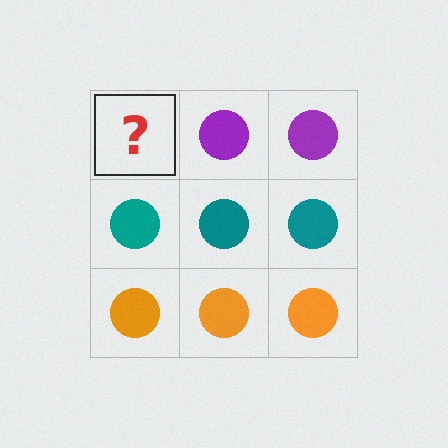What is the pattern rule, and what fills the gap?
The rule is that each row has a consistent color. The gap should be filled with a purple circle.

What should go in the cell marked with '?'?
The missing cell should contain a purple circle.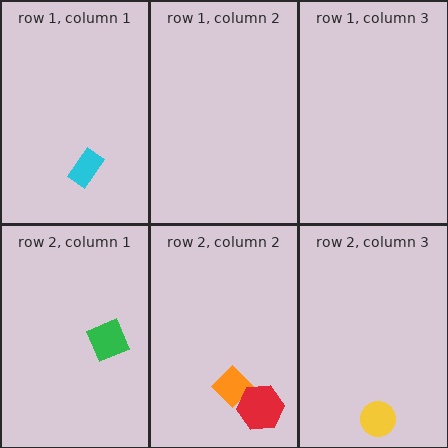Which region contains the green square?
The row 2, column 1 region.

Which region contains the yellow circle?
The row 2, column 3 region.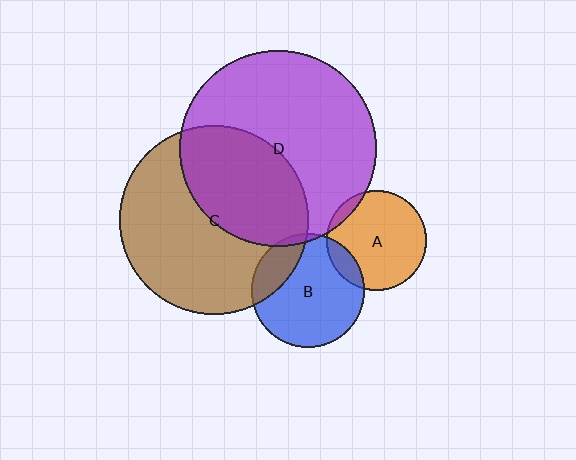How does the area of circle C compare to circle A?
Approximately 3.5 times.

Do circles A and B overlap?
Yes.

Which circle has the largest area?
Circle D (purple).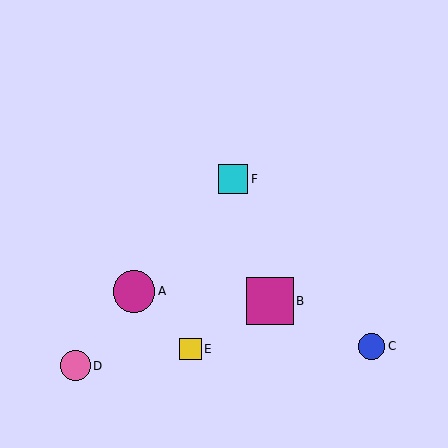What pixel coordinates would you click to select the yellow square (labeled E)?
Click at (191, 349) to select the yellow square E.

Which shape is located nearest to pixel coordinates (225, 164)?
The cyan square (labeled F) at (233, 179) is nearest to that location.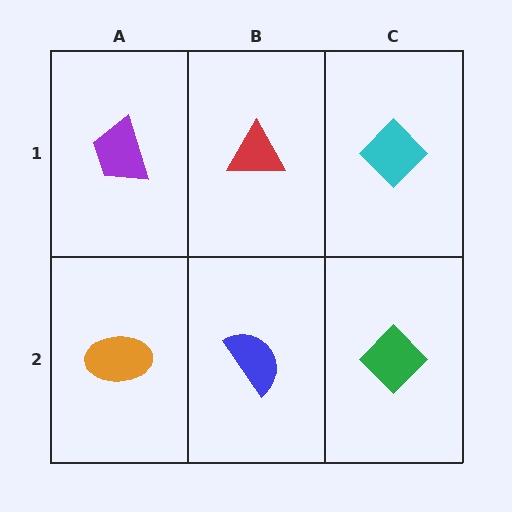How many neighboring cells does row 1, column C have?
2.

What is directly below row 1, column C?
A green diamond.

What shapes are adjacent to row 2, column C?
A cyan diamond (row 1, column C), a blue semicircle (row 2, column B).